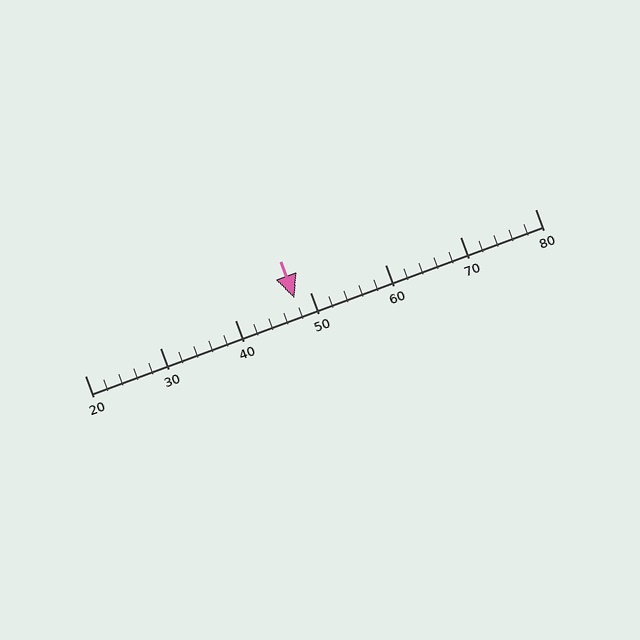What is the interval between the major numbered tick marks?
The major tick marks are spaced 10 units apart.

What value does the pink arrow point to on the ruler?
The pink arrow points to approximately 48.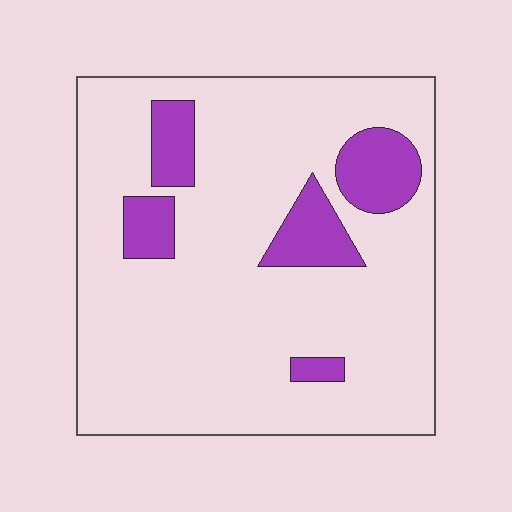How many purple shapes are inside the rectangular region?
5.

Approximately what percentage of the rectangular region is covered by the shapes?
Approximately 15%.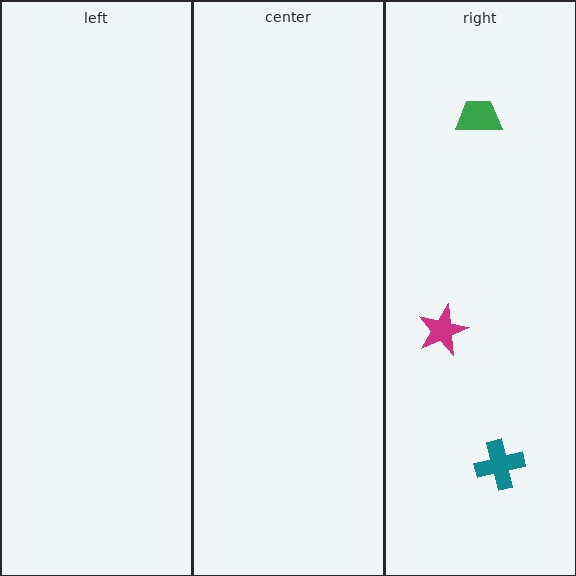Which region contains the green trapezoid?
The right region.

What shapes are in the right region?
The green trapezoid, the magenta star, the teal cross.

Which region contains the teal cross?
The right region.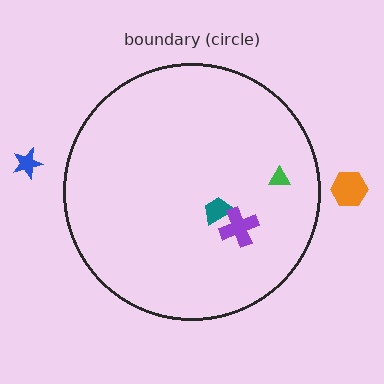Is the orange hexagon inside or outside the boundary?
Outside.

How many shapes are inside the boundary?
3 inside, 2 outside.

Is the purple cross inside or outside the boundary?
Inside.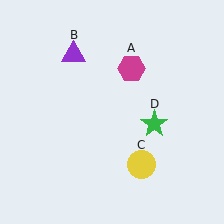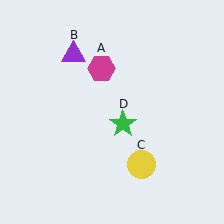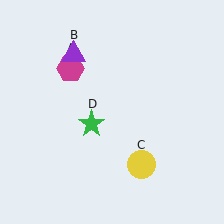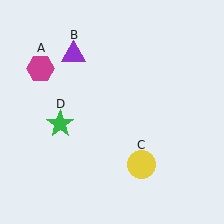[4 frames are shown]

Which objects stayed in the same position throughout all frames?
Purple triangle (object B) and yellow circle (object C) remained stationary.